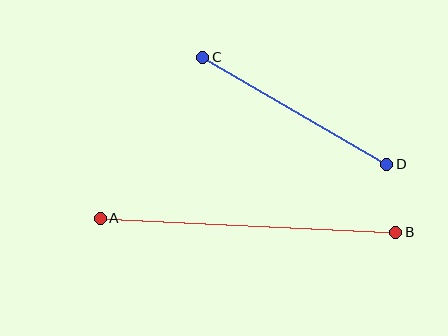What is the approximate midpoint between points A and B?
The midpoint is at approximately (248, 225) pixels.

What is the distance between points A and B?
The distance is approximately 296 pixels.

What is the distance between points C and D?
The distance is approximately 213 pixels.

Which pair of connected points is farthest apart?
Points A and B are farthest apart.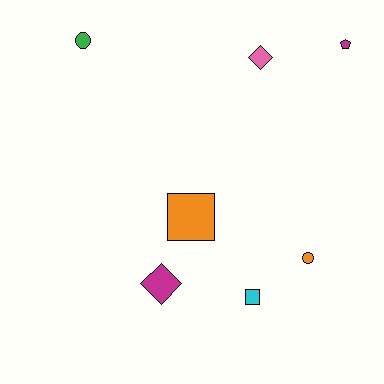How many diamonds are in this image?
There are 2 diamonds.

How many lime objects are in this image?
There are no lime objects.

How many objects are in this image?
There are 7 objects.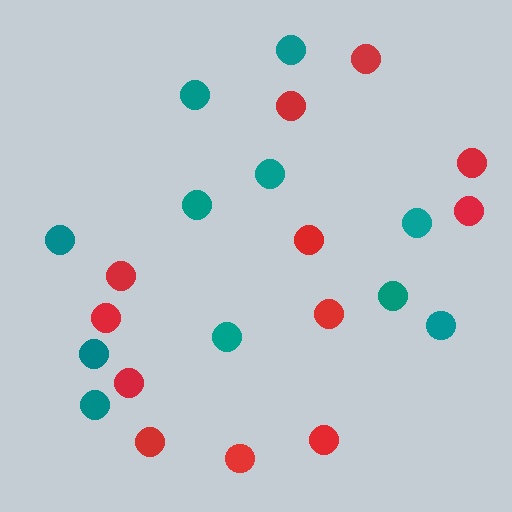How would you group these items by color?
There are 2 groups: one group of red circles (12) and one group of teal circles (11).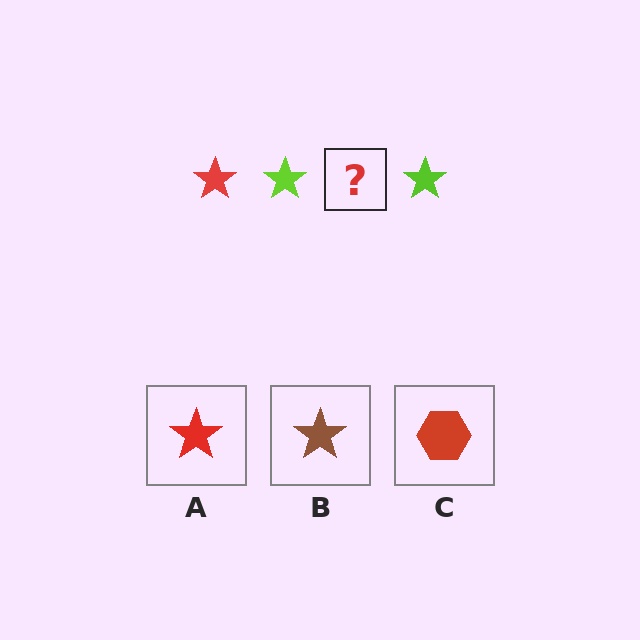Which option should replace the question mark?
Option A.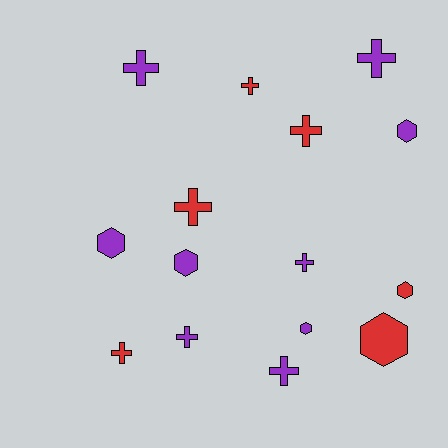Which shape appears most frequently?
Cross, with 9 objects.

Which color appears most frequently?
Purple, with 9 objects.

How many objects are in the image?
There are 15 objects.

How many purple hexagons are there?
There are 4 purple hexagons.